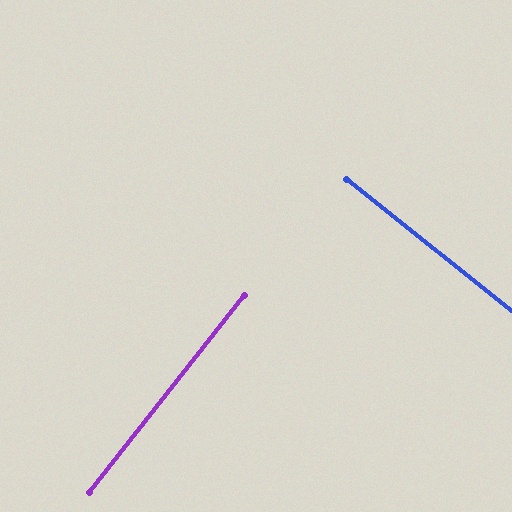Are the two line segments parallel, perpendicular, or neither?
Perpendicular — they meet at approximately 89°.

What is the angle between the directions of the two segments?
Approximately 89 degrees.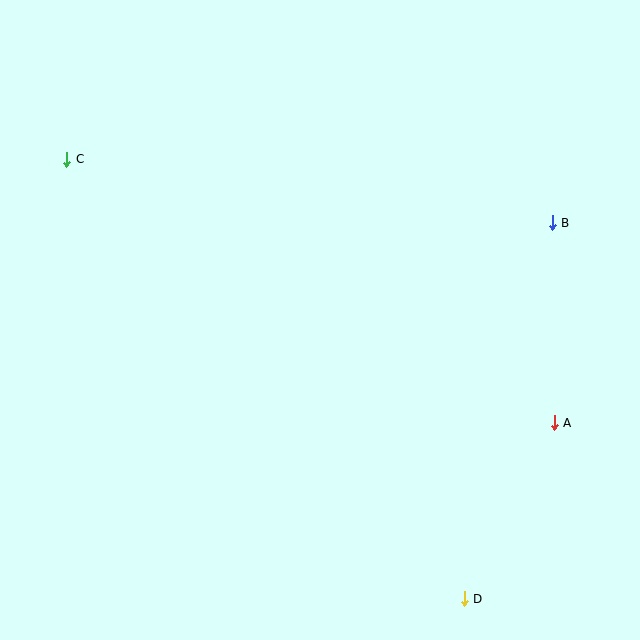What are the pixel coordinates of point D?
Point D is at (464, 599).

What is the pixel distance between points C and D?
The distance between C and D is 592 pixels.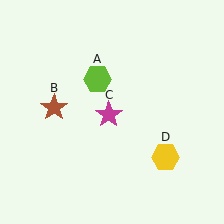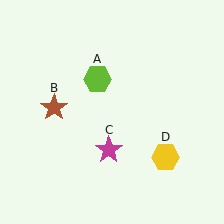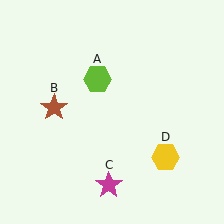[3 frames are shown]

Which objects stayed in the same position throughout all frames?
Lime hexagon (object A) and brown star (object B) and yellow hexagon (object D) remained stationary.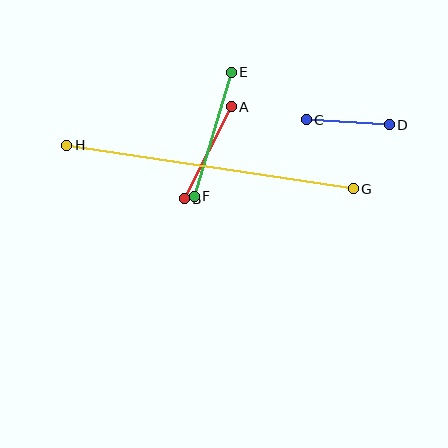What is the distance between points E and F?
The distance is approximately 130 pixels.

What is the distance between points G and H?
The distance is approximately 290 pixels.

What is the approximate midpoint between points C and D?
The midpoint is at approximately (348, 122) pixels.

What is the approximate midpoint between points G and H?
The midpoint is at approximately (210, 167) pixels.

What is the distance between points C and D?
The distance is approximately 83 pixels.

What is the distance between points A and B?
The distance is approximately 103 pixels.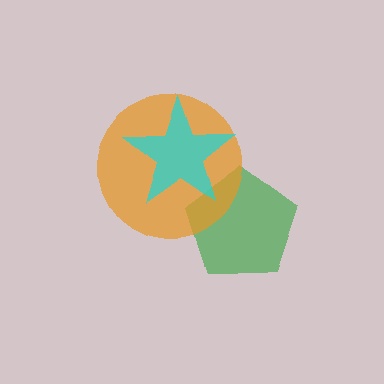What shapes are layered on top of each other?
The layered shapes are: a green pentagon, an orange circle, a cyan star.